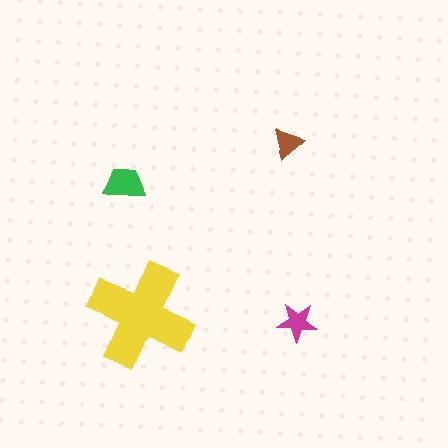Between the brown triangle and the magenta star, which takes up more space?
The magenta star.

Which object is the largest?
The yellow cross.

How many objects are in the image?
There are 4 objects in the image.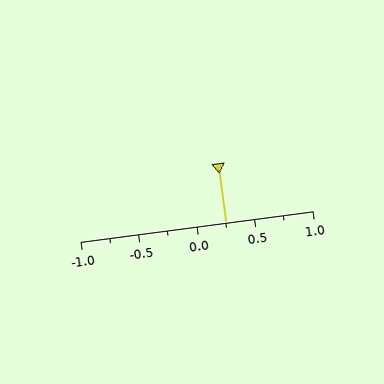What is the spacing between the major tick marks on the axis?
The major ticks are spaced 0.5 apart.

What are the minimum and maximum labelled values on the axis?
The axis runs from -1.0 to 1.0.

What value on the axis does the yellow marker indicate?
The marker indicates approximately 0.25.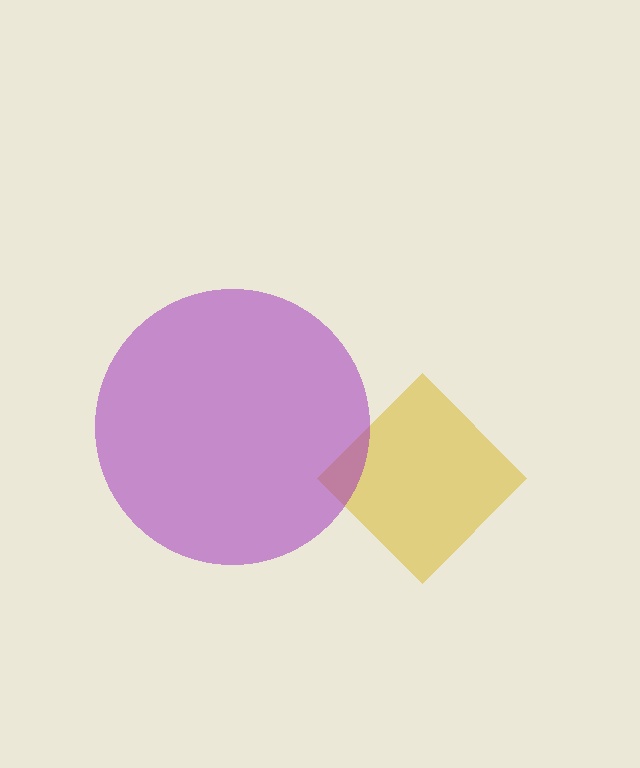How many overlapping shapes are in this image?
There are 2 overlapping shapes in the image.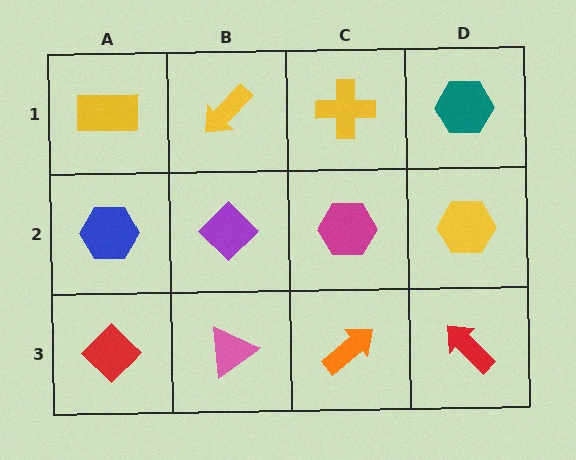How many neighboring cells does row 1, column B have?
3.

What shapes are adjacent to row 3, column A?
A blue hexagon (row 2, column A), a pink triangle (row 3, column B).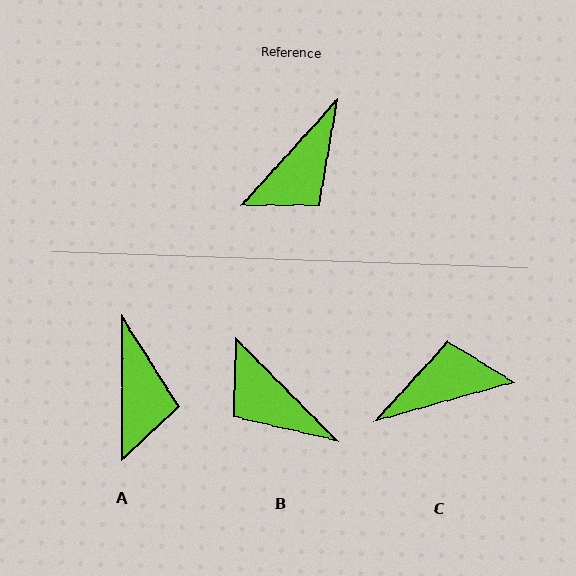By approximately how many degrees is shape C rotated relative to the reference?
Approximately 148 degrees counter-clockwise.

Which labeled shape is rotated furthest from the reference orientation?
C, about 148 degrees away.